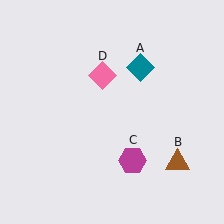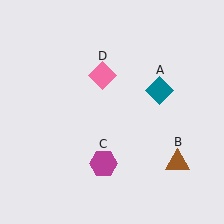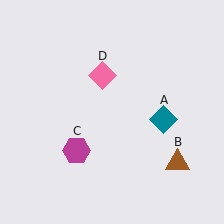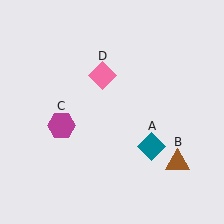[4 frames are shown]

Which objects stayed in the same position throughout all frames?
Brown triangle (object B) and pink diamond (object D) remained stationary.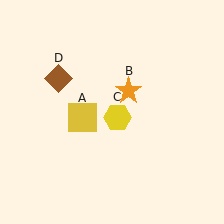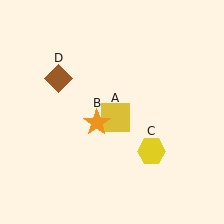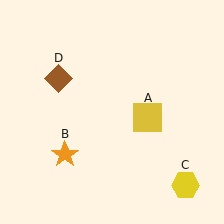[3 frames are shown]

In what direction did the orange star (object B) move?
The orange star (object B) moved down and to the left.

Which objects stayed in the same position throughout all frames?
Brown diamond (object D) remained stationary.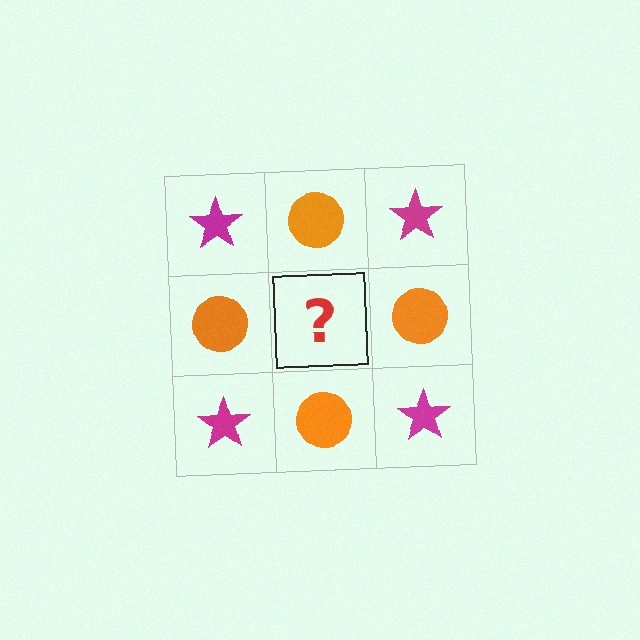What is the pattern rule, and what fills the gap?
The rule is that it alternates magenta star and orange circle in a checkerboard pattern. The gap should be filled with a magenta star.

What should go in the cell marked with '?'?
The missing cell should contain a magenta star.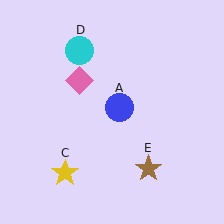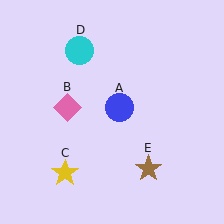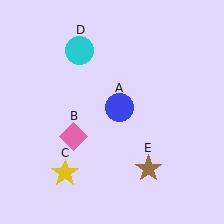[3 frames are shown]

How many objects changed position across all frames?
1 object changed position: pink diamond (object B).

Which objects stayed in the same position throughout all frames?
Blue circle (object A) and yellow star (object C) and cyan circle (object D) and brown star (object E) remained stationary.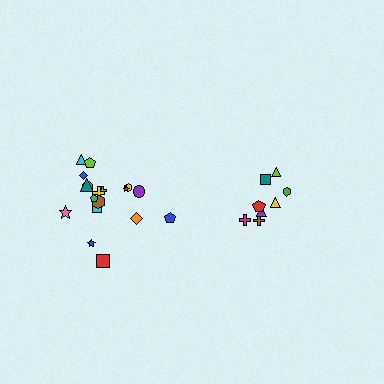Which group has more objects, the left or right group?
The left group.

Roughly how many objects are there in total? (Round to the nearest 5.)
Roughly 25 objects in total.